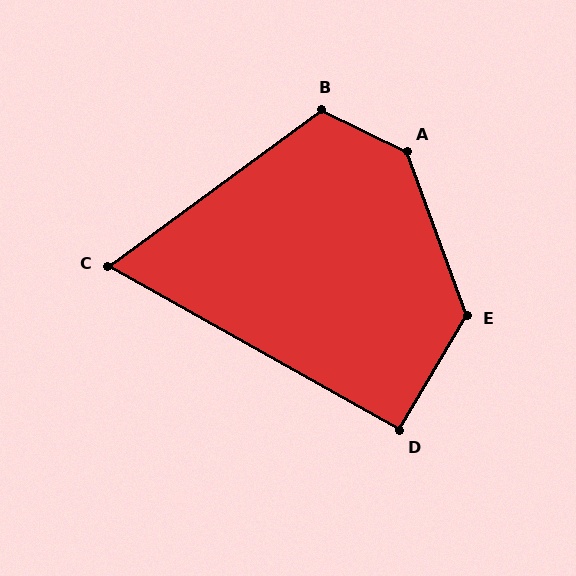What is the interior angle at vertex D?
Approximately 91 degrees (approximately right).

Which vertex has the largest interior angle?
A, at approximately 136 degrees.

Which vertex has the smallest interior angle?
C, at approximately 66 degrees.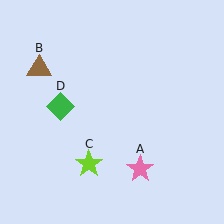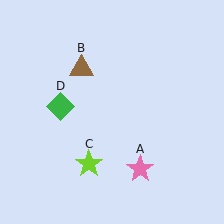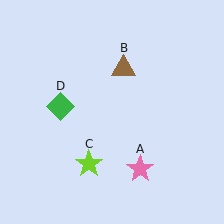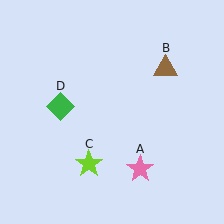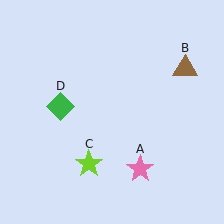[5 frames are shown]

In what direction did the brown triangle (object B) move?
The brown triangle (object B) moved right.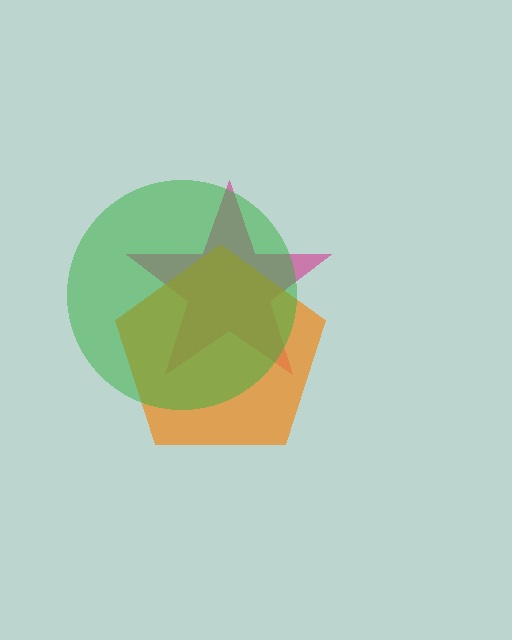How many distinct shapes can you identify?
There are 3 distinct shapes: a magenta star, an orange pentagon, a green circle.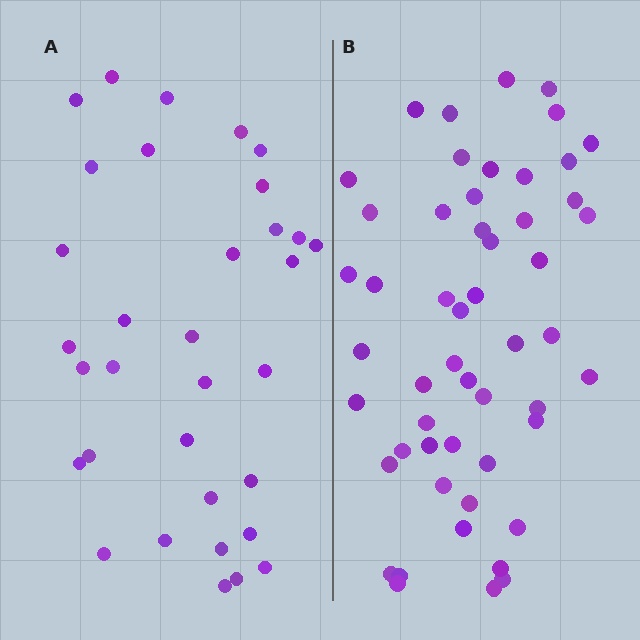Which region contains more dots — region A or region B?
Region B (the right region) has more dots.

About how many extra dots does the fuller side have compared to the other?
Region B has approximately 20 more dots than region A.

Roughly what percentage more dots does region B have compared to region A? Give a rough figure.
About 60% more.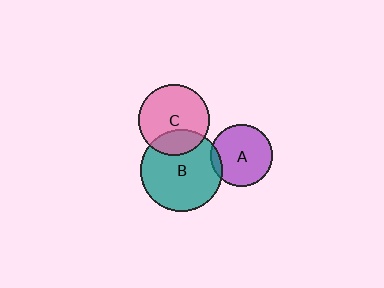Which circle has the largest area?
Circle B (teal).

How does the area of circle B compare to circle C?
Approximately 1.4 times.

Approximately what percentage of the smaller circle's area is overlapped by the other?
Approximately 25%.